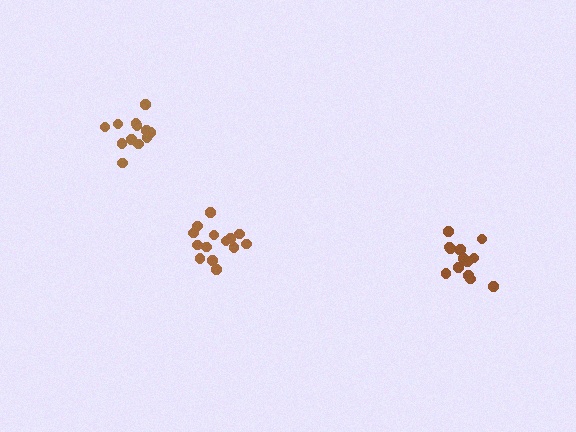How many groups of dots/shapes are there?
There are 3 groups.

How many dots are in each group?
Group 1: 12 dots, Group 2: 14 dots, Group 3: 14 dots (40 total).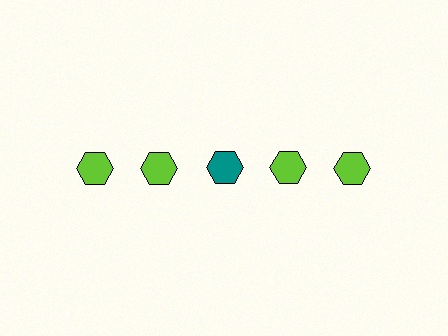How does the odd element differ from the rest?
It has a different color: teal instead of lime.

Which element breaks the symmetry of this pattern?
The teal hexagon in the top row, center column breaks the symmetry. All other shapes are lime hexagons.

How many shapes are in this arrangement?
There are 5 shapes arranged in a grid pattern.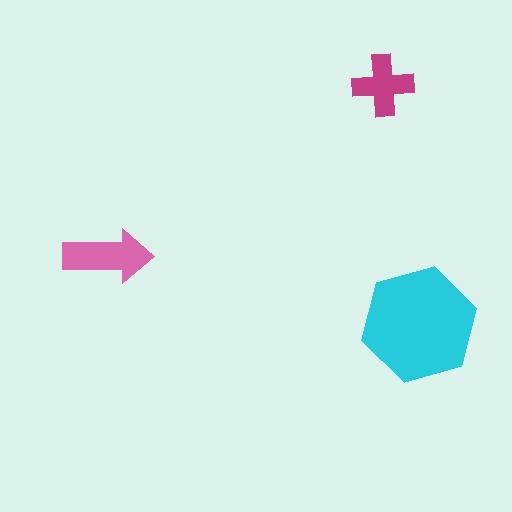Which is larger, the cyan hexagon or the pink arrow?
The cyan hexagon.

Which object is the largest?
The cyan hexagon.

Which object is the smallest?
The magenta cross.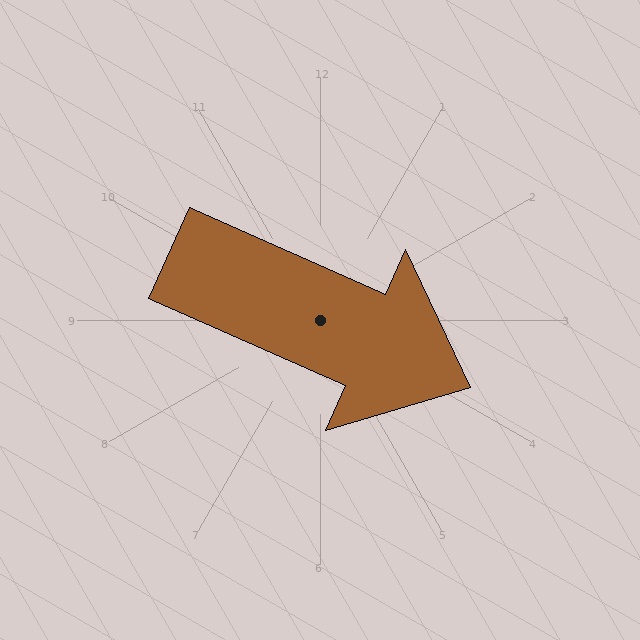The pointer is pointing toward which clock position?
Roughly 4 o'clock.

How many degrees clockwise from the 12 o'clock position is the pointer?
Approximately 114 degrees.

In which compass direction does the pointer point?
Southeast.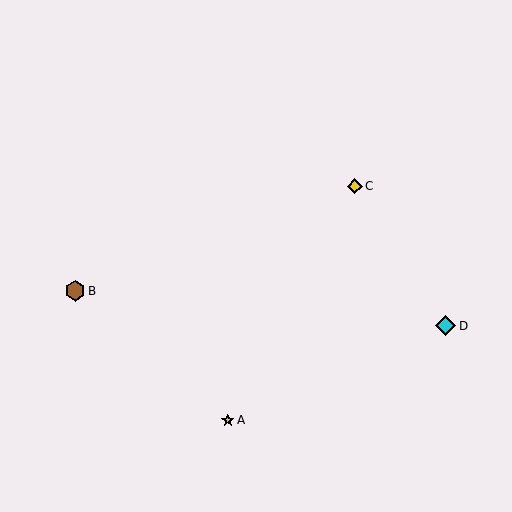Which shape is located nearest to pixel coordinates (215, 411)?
The yellow star (labeled A) at (228, 420) is nearest to that location.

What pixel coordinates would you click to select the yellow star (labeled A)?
Click at (228, 420) to select the yellow star A.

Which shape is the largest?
The brown hexagon (labeled B) is the largest.